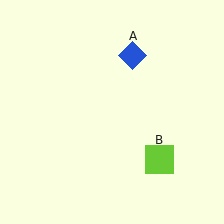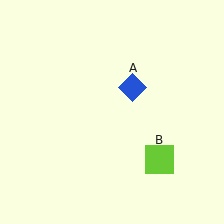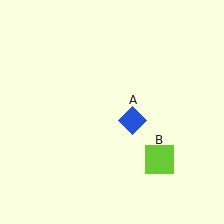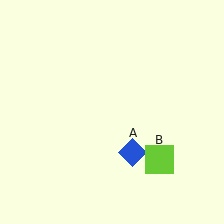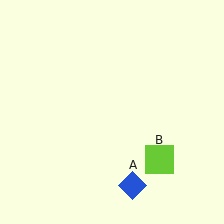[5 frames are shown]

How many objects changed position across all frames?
1 object changed position: blue diamond (object A).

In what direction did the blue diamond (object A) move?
The blue diamond (object A) moved down.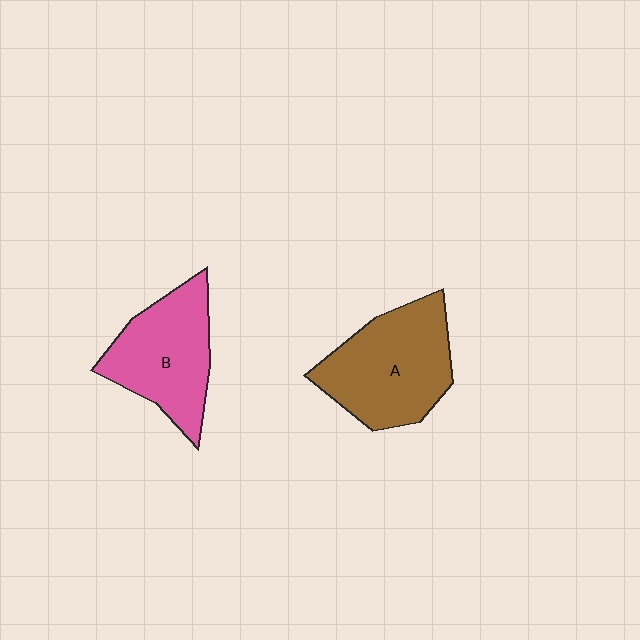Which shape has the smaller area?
Shape B (pink).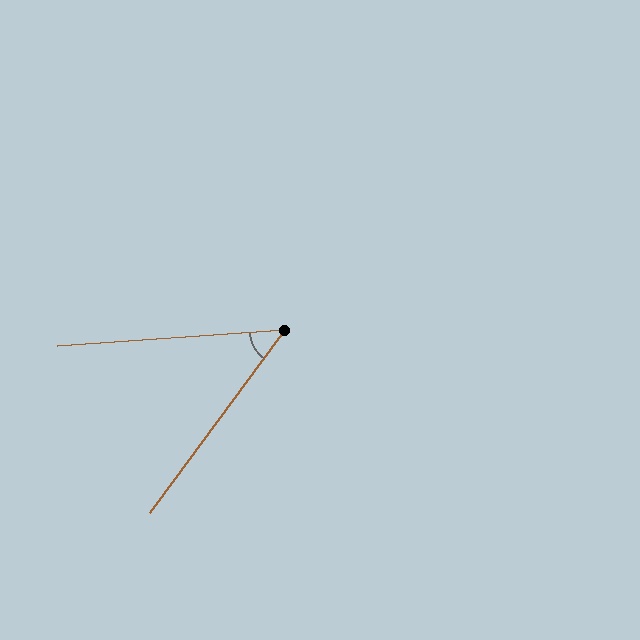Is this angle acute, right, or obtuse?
It is acute.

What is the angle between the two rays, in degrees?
Approximately 49 degrees.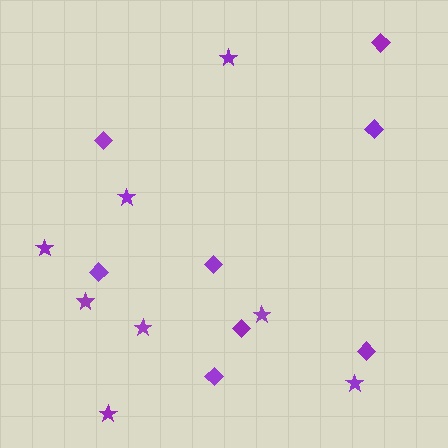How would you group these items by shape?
There are 2 groups: one group of stars (8) and one group of diamonds (8).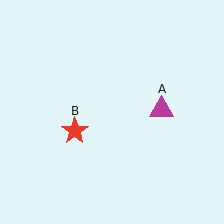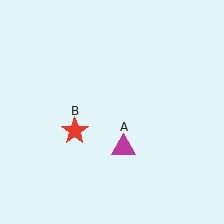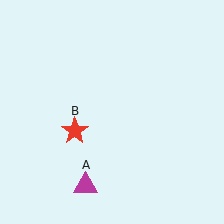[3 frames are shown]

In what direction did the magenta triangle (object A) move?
The magenta triangle (object A) moved down and to the left.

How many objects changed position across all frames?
1 object changed position: magenta triangle (object A).